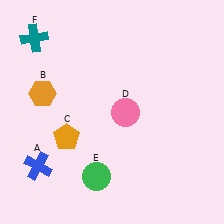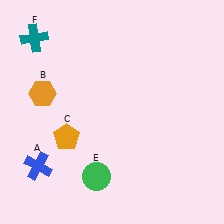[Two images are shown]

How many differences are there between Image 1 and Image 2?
There is 1 difference between the two images.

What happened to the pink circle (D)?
The pink circle (D) was removed in Image 2. It was in the bottom-right area of Image 1.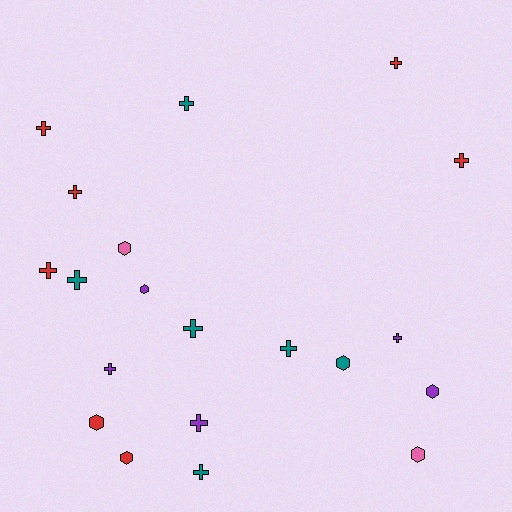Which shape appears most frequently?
Cross, with 13 objects.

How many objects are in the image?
There are 20 objects.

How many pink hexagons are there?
There are 2 pink hexagons.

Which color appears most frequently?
Red, with 7 objects.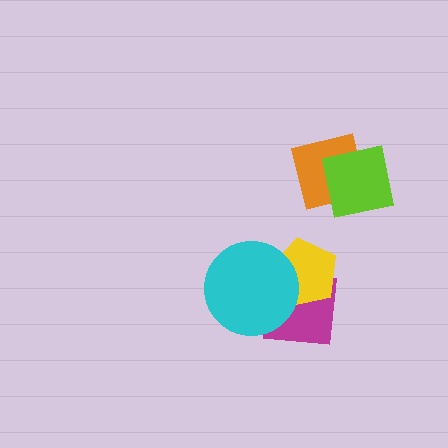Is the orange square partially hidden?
Yes, it is partially covered by another shape.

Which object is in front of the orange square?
The lime square is in front of the orange square.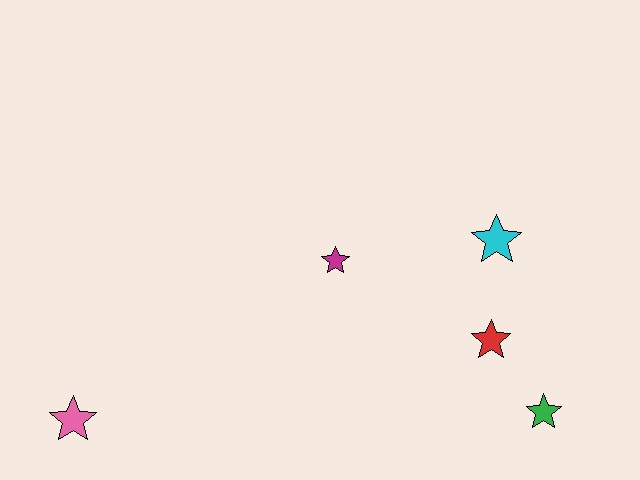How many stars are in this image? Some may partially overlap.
There are 5 stars.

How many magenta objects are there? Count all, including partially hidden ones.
There is 1 magenta object.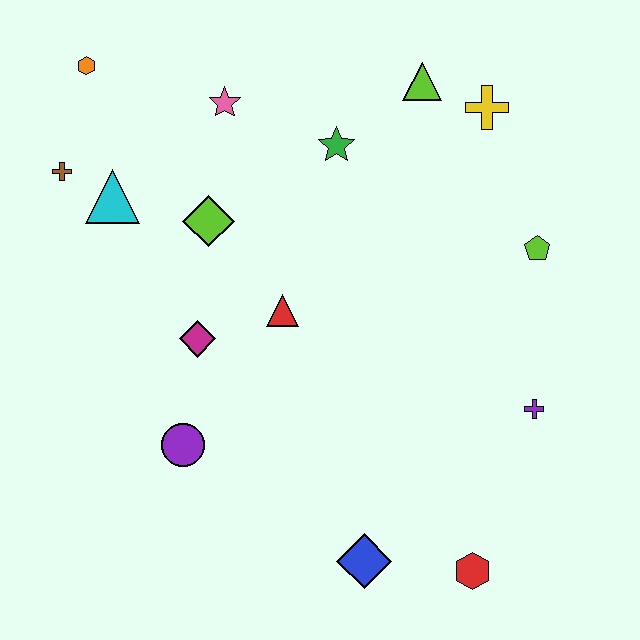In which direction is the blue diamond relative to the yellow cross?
The blue diamond is below the yellow cross.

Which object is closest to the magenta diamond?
The red triangle is closest to the magenta diamond.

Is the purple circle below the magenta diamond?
Yes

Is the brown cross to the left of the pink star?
Yes